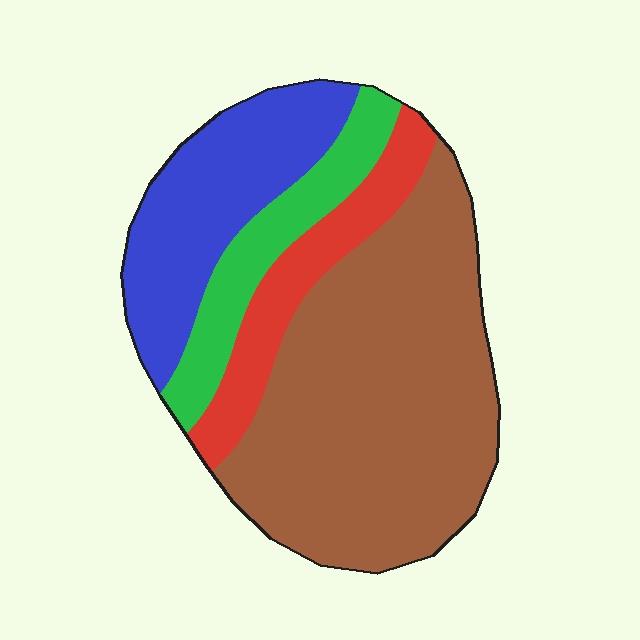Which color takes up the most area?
Brown, at roughly 55%.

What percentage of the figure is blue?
Blue takes up about one fifth (1/5) of the figure.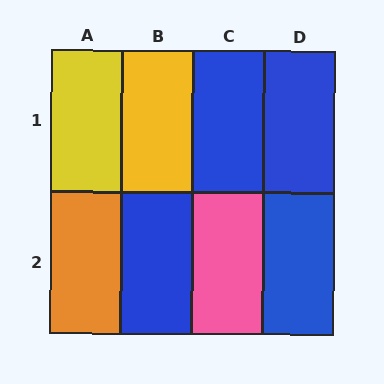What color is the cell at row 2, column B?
Blue.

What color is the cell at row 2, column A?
Orange.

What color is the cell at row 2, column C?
Pink.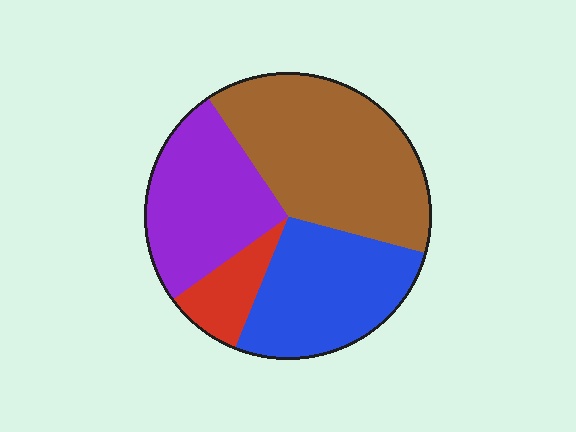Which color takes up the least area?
Red, at roughly 10%.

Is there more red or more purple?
Purple.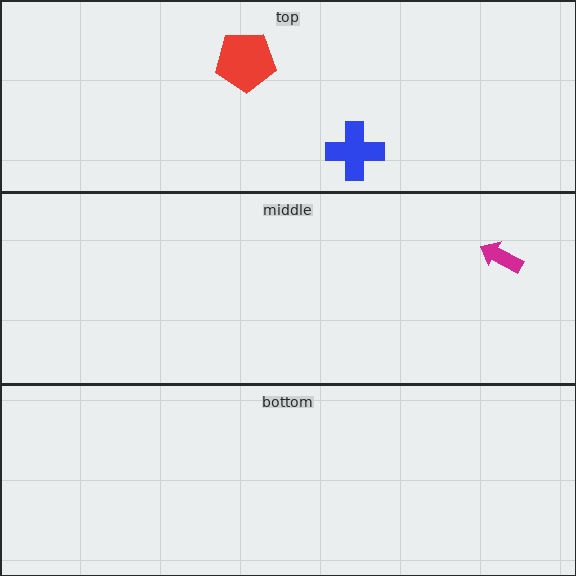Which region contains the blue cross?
The top region.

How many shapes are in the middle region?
1.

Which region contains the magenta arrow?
The middle region.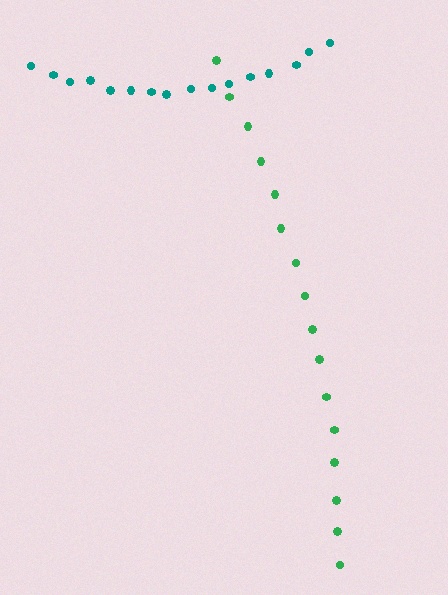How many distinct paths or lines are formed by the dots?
There are 2 distinct paths.